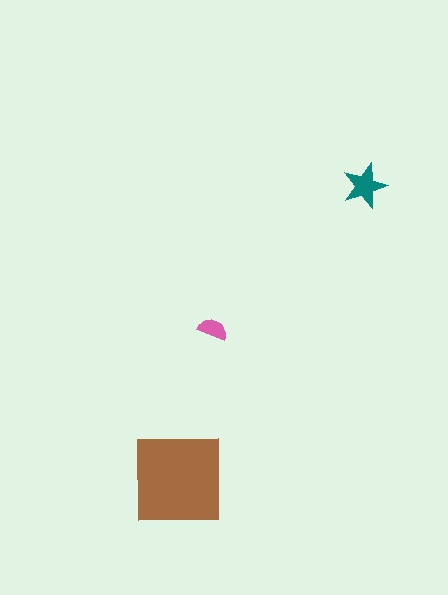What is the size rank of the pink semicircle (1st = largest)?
3rd.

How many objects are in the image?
There are 3 objects in the image.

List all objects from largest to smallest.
The brown square, the teal star, the pink semicircle.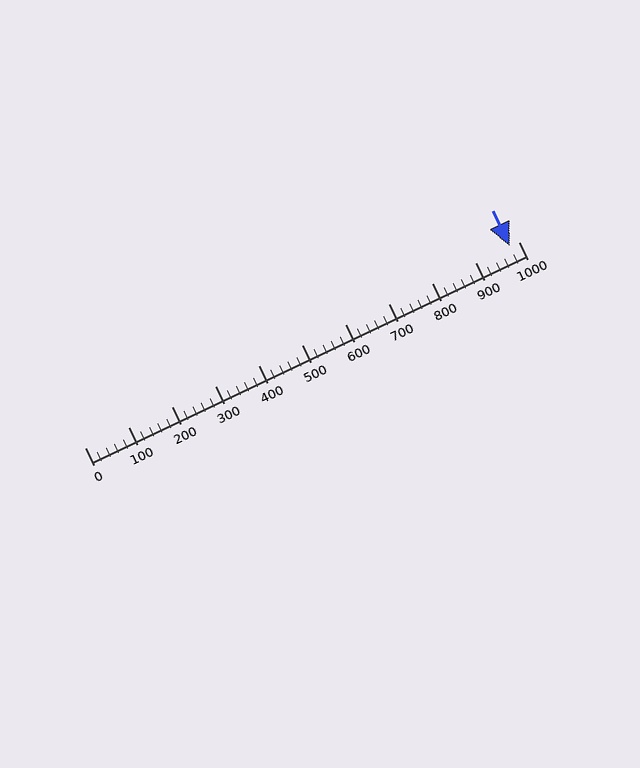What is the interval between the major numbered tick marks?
The major tick marks are spaced 100 units apart.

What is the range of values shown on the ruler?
The ruler shows values from 0 to 1000.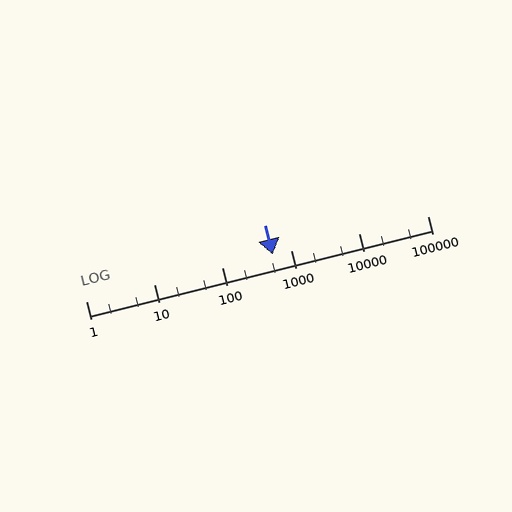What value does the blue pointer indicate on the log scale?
The pointer indicates approximately 540.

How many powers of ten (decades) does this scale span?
The scale spans 5 decades, from 1 to 100000.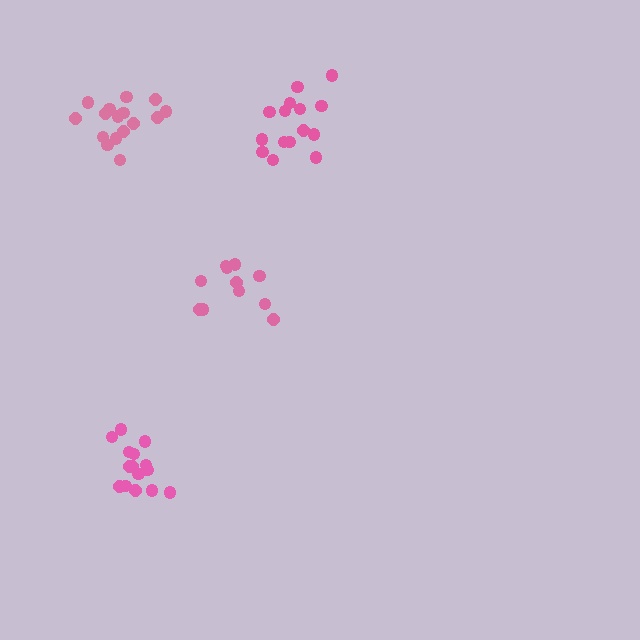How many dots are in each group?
Group 1: 16 dots, Group 2: 11 dots, Group 3: 15 dots, Group 4: 15 dots (57 total).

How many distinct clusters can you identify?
There are 4 distinct clusters.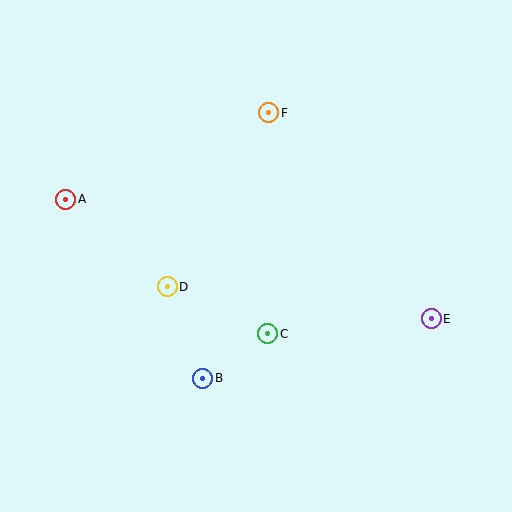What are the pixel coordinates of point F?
Point F is at (269, 113).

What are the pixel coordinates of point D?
Point D is at (167, 287).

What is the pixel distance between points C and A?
The distance between C and A is 243 pixels.